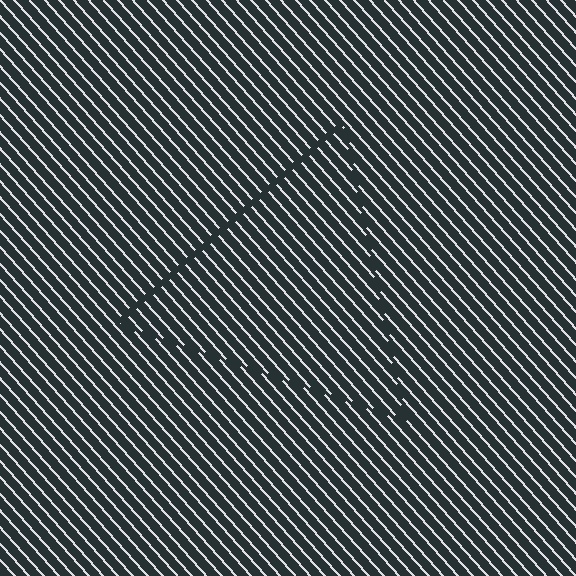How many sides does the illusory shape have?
3 sides — the line-ends trace a triangle.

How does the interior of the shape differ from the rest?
The interior of the shape contains the same grating, shifted by half a period — the contour is defined by the phase discontinuity where line-ends from the inner and outer gratings abut.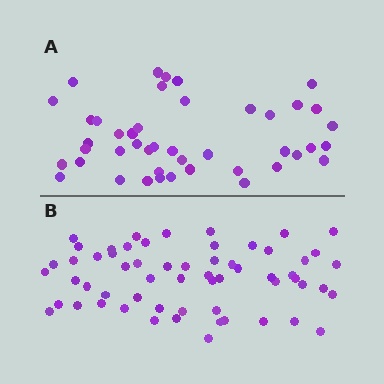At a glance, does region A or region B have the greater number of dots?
Region B (the bottom region) has more dots.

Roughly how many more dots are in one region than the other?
Region B has approximately 15 more dots than region A.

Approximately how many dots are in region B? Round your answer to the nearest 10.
About 60 dots.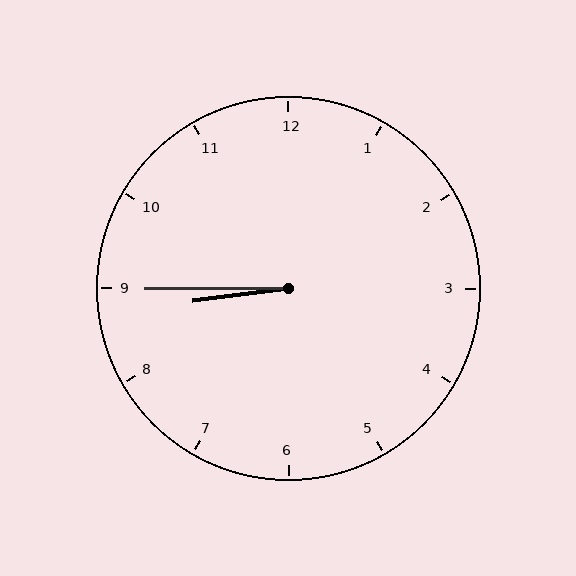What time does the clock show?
8:45.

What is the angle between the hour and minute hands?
Approximately 8 degrees.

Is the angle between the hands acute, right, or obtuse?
It is acute.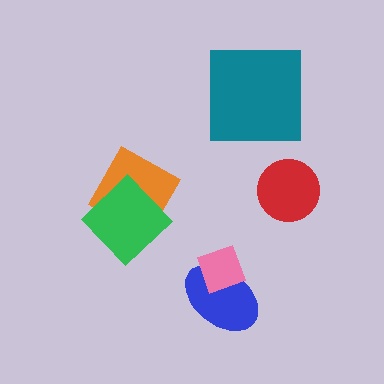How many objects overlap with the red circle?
0 objects overlap with the red circle.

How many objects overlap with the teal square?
0 objects overlap with the teal square.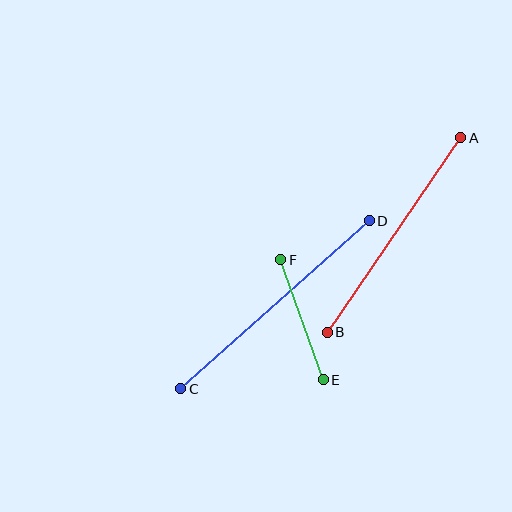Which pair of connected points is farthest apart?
Points C and D are farthest apart.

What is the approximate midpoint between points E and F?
The midpoint is at approximately (302, 320) pixels.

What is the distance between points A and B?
The distance is approximately 236 pixels.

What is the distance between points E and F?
The distance is approximately 127 pixels.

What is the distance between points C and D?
The distance is approximately 253 pixels.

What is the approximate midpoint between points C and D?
The midpoint is at approximately (275, 305) pixels.